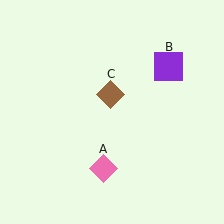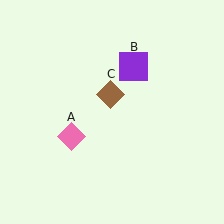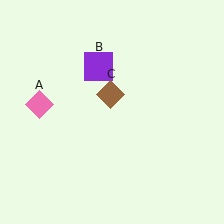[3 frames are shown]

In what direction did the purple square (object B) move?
The purple square (object B) moved left.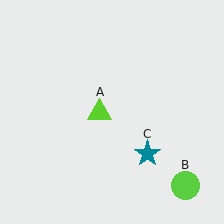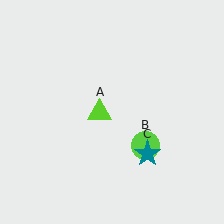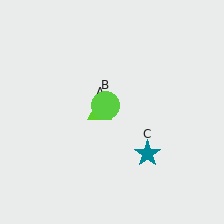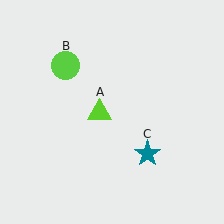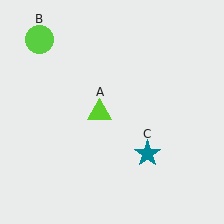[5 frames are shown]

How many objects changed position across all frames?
1 object changed position: lime circle (object B).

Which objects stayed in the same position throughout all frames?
Lime triangle (object A) and teal star (object C) remained stationary.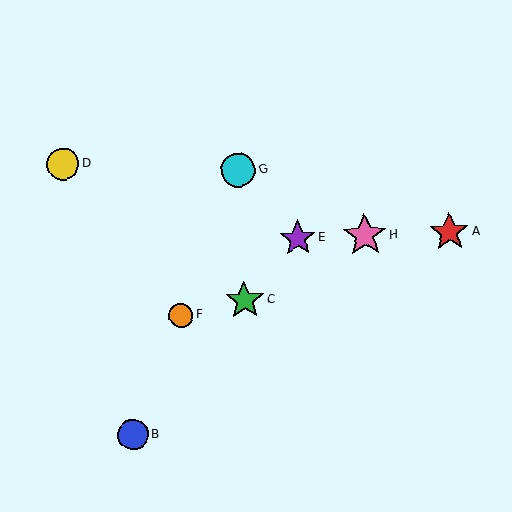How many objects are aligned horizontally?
3 objects (A, E, H) are aligned horizontally.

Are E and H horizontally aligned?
Yes, both are at y≈238.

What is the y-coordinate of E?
Object E is at y≈238.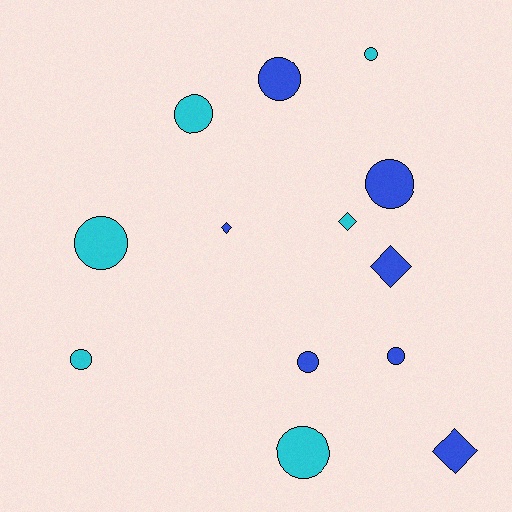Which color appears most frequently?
Blue, with 7 objects.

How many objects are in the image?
There are 13 objects.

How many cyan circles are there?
There are 5 cyan circles.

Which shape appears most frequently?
Circle, with 9 objects.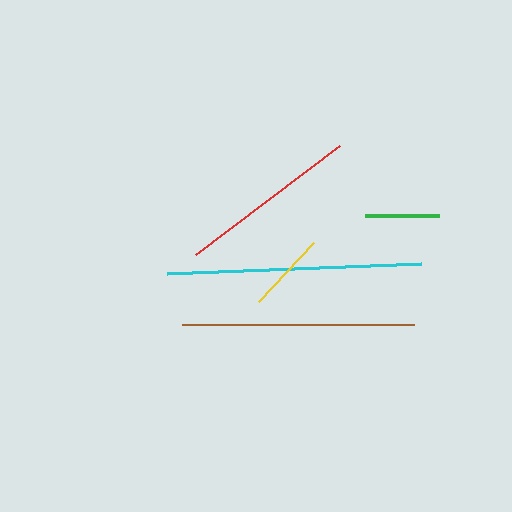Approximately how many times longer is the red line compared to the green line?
The red line is approximately 2.4 times the length of the green line.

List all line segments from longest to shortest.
From longest to shortest: cyan, brown, red, yellow, green.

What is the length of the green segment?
The green segment is approximately 74 pixels long.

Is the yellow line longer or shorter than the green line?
The yellow line is longer than the green line.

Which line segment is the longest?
The cyan line is the longest at approximately 254 pixels.